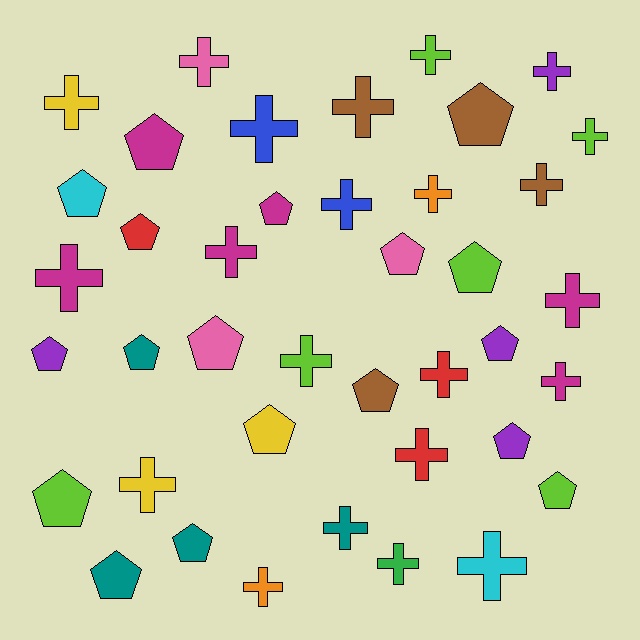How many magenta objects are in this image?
There are 6 magenta objects.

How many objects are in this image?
There are 40 objects.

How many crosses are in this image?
There are 22 crosses.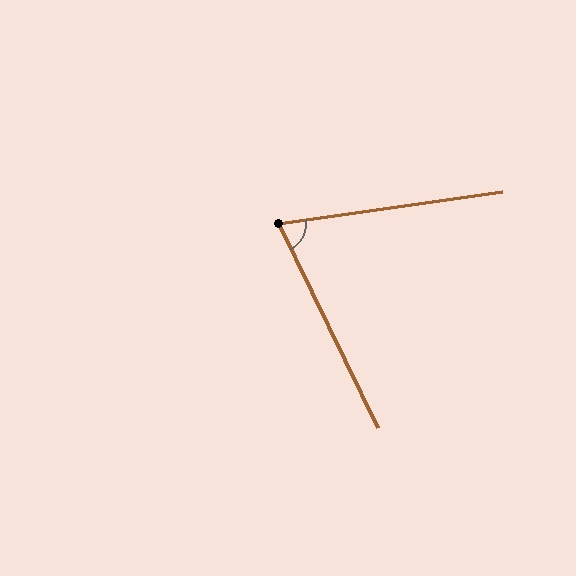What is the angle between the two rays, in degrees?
Approximately 72 degrees.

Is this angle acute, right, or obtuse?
It is acute.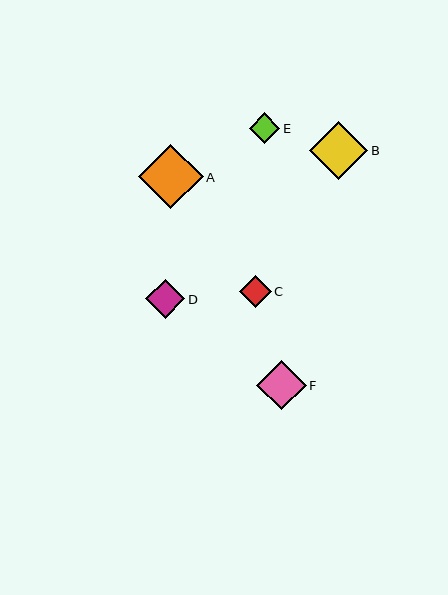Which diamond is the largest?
Diamond A is the largest with a size of approximately 64 pixels.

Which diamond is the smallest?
Diamond E is the smallest with a size of approximately 31 pixels.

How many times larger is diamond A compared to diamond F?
Diamond A is approximately 1.3 times the size of diamond F.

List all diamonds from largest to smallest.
From largest to smallest: A, B, F, D, C, E.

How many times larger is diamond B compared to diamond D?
Diamond B is approximately 1.5 times the size of diamond D.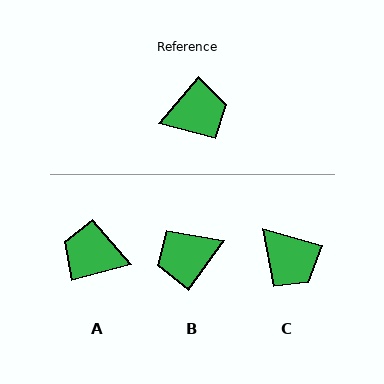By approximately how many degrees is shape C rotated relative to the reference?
Approximately 65 degrees clockwise.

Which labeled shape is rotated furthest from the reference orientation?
B, about 175 degrees away.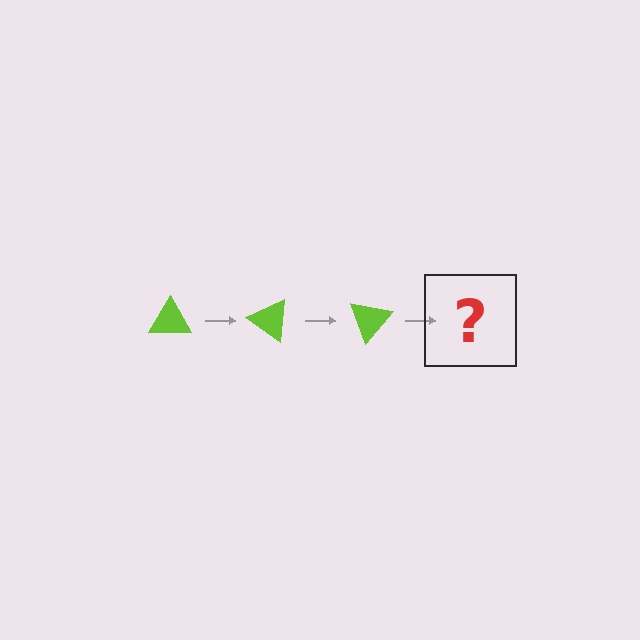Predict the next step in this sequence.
The next step is a lime triangle rotated 105 degrees.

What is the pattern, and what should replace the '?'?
The pattern is that the triangle rotates 35 degrees each step. The '?' should be a lime triangle rotated 105 degrees.